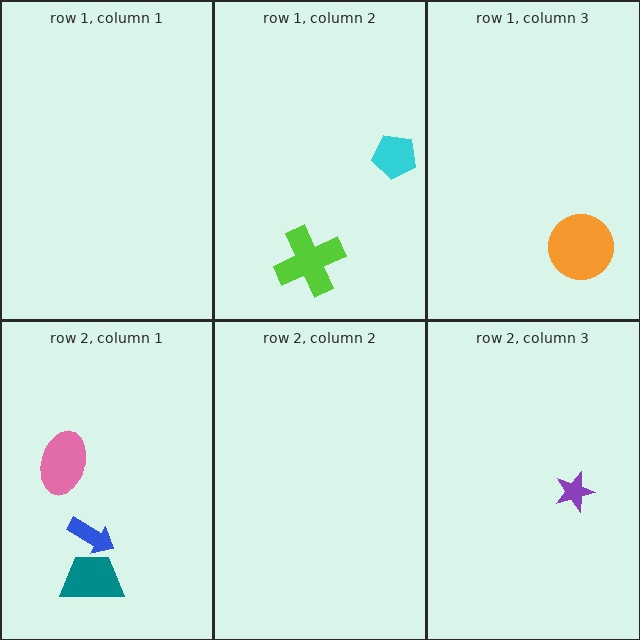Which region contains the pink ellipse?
The row 2, column 1 region.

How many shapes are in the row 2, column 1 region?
3.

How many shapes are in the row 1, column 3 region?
1.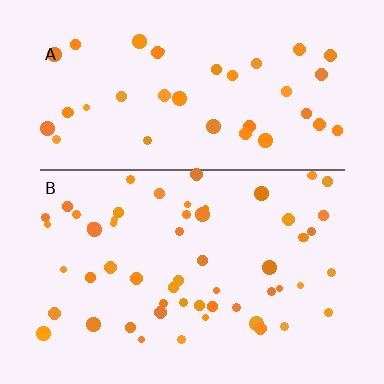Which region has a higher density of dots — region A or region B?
B (the bottom).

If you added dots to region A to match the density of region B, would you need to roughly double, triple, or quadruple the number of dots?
Approximately double.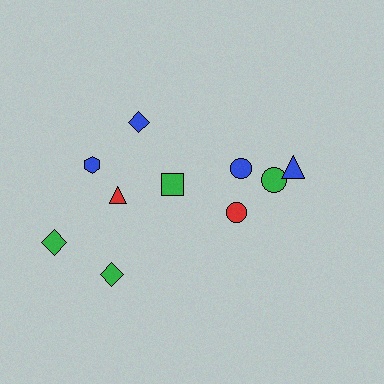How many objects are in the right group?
There are 4 objects.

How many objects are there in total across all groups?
There are 10 objects.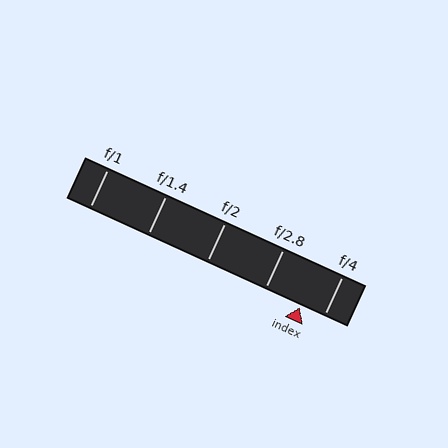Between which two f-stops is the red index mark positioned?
The index mark is between f/2.8 and f/4.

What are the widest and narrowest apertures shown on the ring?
The widest aperture shown is f/1 and the narrowest is f/4.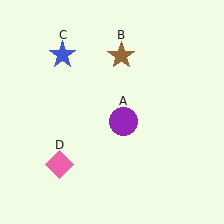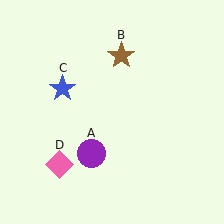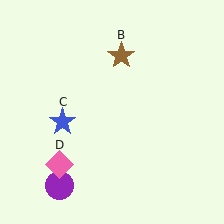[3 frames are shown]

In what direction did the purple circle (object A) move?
The purple circle (object A) moved down and to the left.